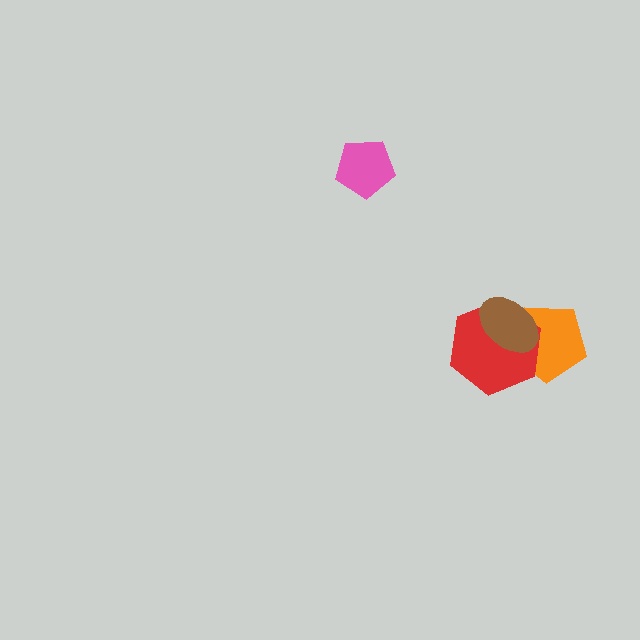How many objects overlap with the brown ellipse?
2 objects overlap with the brown ellipse.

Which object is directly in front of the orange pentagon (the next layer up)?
The red hexagon is directly in front of the orange pentagon.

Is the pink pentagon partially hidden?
No, no other shape covers it.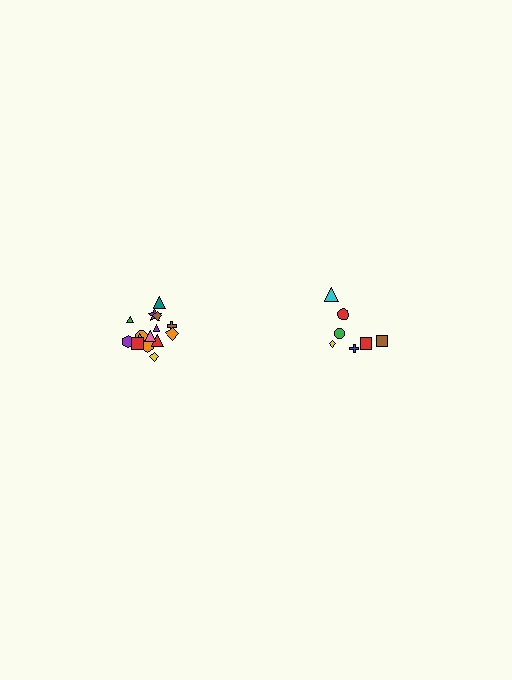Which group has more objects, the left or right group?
The left group.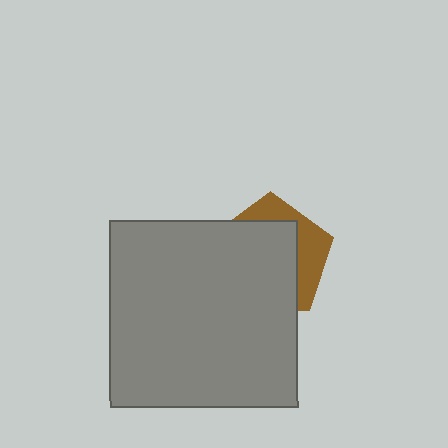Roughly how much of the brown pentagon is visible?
A small part of it is visible (roughly 32%).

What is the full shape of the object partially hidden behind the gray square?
The partially hidden object is a brown pentagon.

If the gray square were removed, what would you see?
You would see the complete brown pentagon.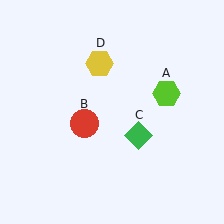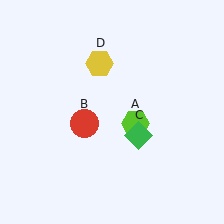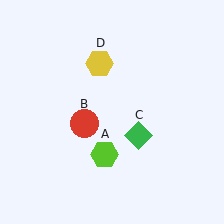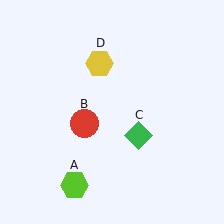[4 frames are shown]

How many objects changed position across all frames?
1 object changed position: lime hexagon (object A).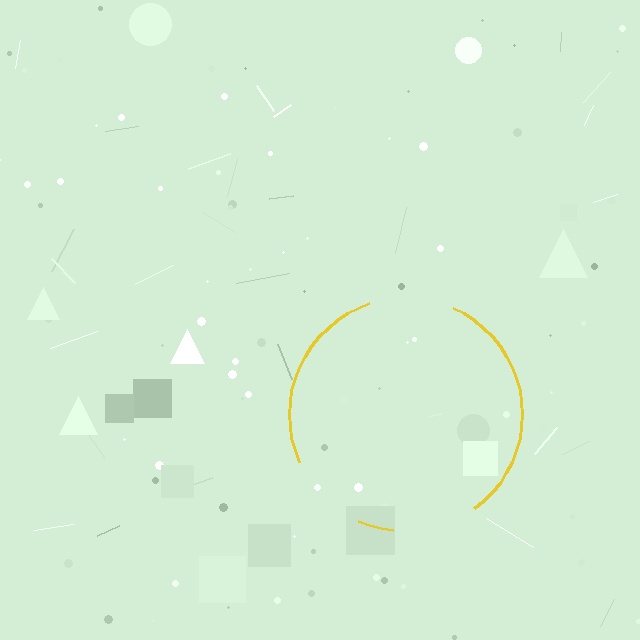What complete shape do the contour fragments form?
The contour fragments form a circle.